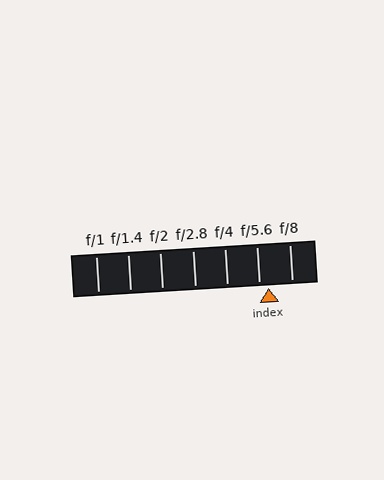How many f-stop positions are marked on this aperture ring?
There are 7 f-stop positions marked.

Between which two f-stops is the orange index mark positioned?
The index mark is between f/5.6 and f/8.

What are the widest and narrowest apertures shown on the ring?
The widest aperture shown is f/1 and the narrowest is f/8.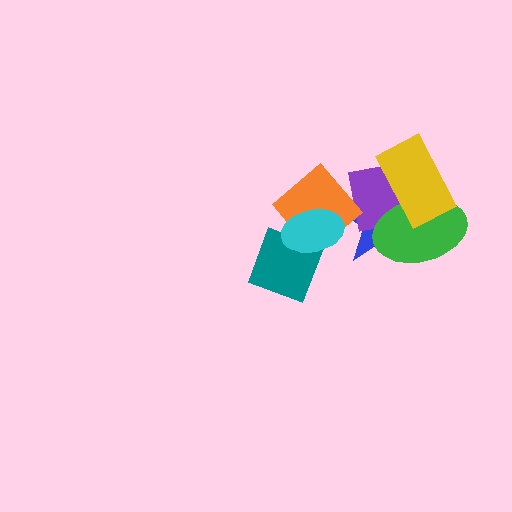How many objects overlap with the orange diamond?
3 objects overlap with the orange diamond.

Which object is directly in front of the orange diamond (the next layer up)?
The teal diamond is directly in front of the orange diamond.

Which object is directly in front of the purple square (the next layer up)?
The green ellipse is directly in front of the purple square.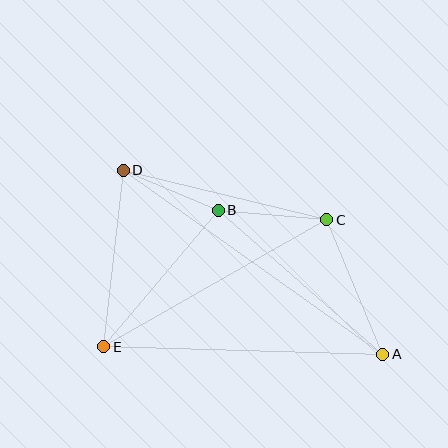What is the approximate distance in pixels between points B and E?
The distance between B and E is approximately 178 pixels.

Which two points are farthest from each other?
Points A and D are farthest from each other.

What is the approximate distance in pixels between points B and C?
The distance between B and C is approximately 109 pixels.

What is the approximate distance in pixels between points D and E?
The distance between D and E is approximately 177 pixels.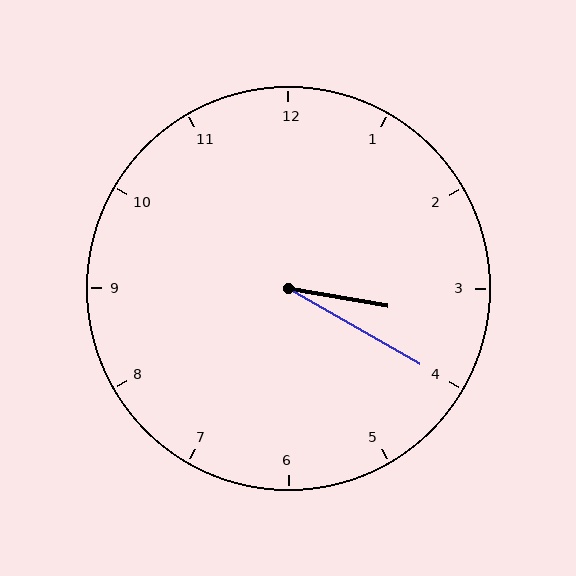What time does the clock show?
3:20.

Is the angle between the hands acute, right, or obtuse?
It is acute.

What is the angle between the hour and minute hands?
Approximately 20 degrees.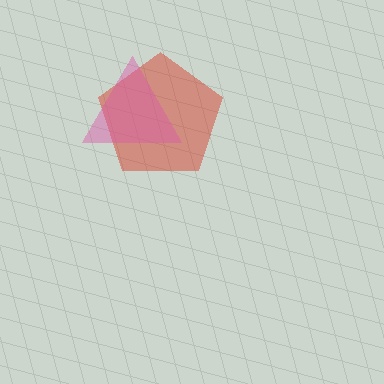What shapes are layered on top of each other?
The layered shapes are: a red pentagon, a pink triangle.